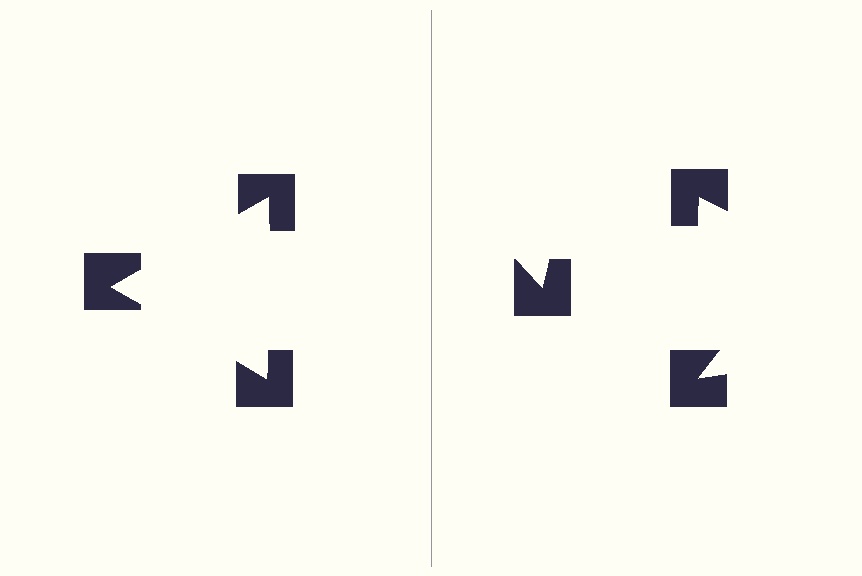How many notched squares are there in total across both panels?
6 — 3 on each side.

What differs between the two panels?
The notched squares are positioned identically on both sides; only the wedge orientations differ. On the left they align to a triangle; on the right they are misaligned.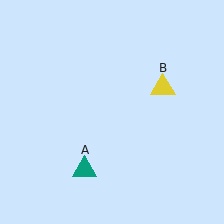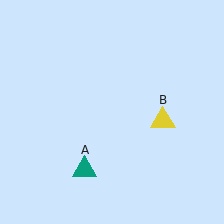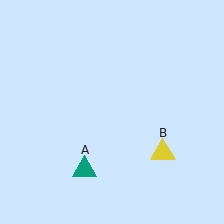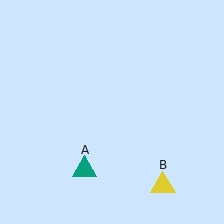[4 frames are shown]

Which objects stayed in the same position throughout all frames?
Teal triangle (object A) remained stationary.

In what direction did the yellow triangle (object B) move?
The yellow triangle (object B) moved down.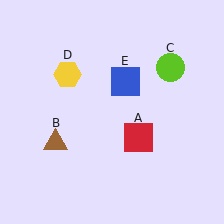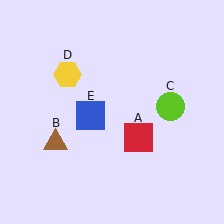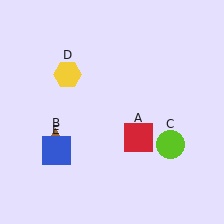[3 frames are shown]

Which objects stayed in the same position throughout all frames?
Red square (object A) and brown triangle (object B) and yellow hexagon (object D) remained stationary.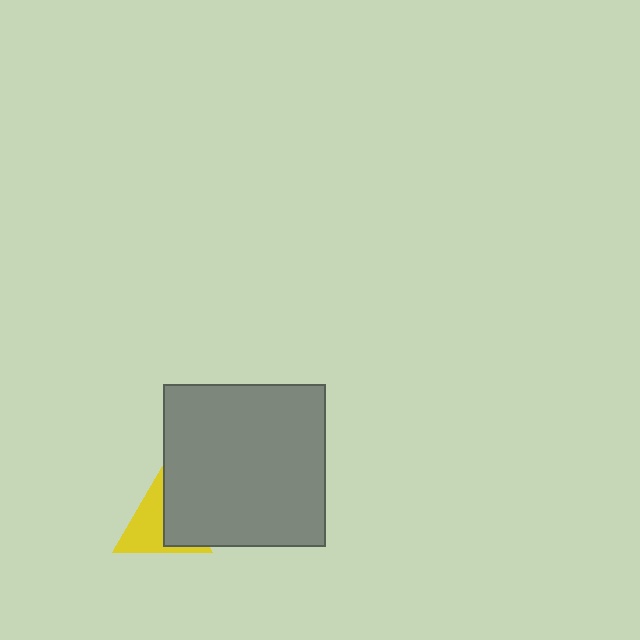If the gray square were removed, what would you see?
You would see the complete yellow triangle.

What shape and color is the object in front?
The object in front is a gray square.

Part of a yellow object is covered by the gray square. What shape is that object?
It is a triangle.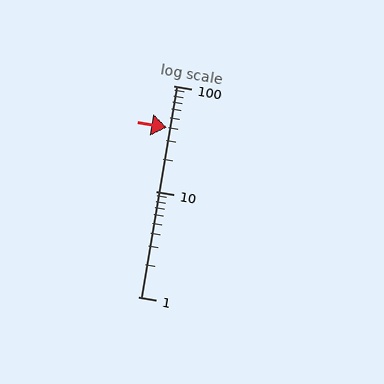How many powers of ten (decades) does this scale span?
The scale spans 2 decades, from 1 to 100.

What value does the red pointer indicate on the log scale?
The pointer indicates approximately 40.